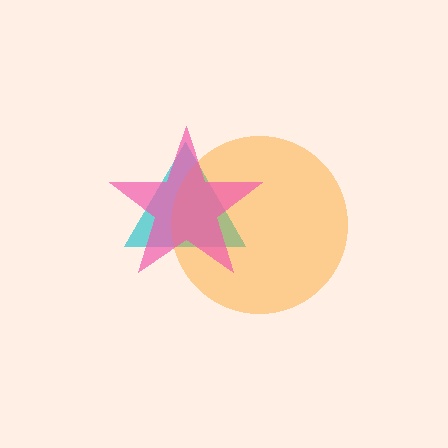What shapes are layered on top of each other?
The layered shapes are: a cyan triangle, an orange circle, a pink star.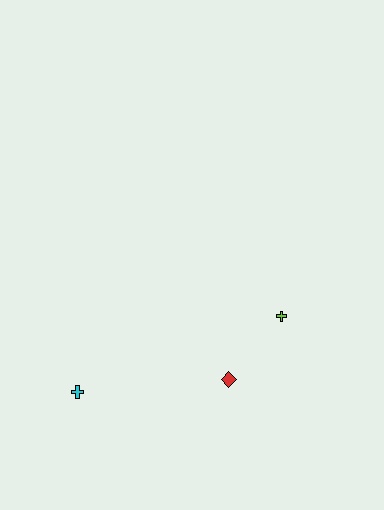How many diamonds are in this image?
There is 1 diamond.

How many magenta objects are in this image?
There are no magenta objects.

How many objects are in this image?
There are 3 objects.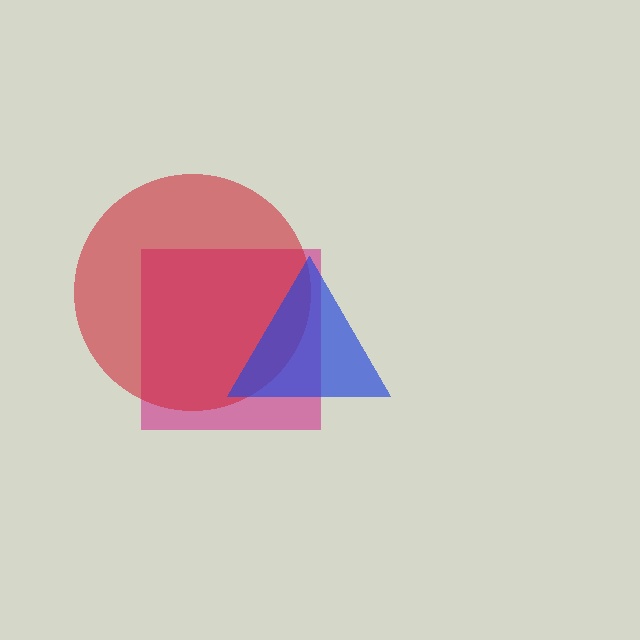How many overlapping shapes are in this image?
There are 3 overlapping shapes in the image.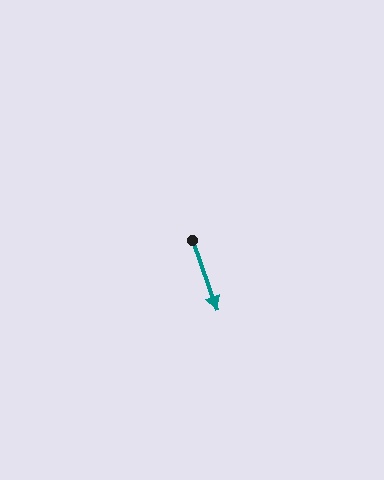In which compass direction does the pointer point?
South.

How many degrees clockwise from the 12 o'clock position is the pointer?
Approximately 160 degrees.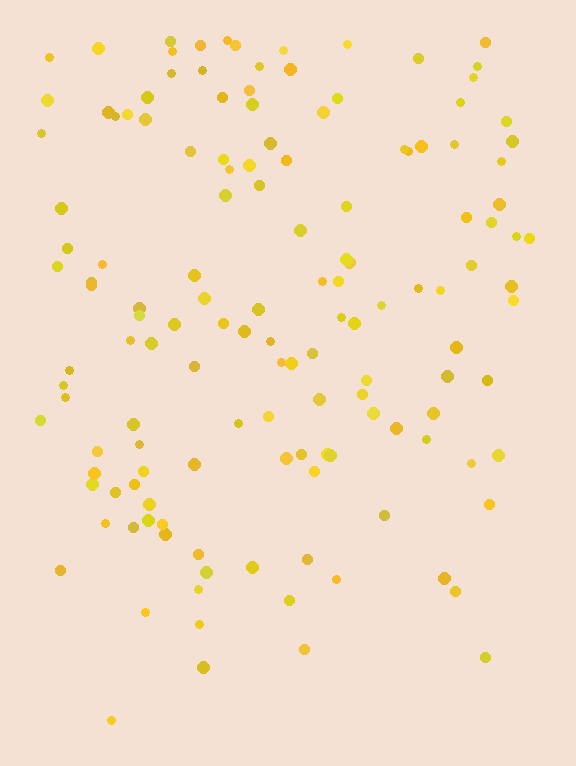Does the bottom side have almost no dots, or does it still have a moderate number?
Still a moderate number, just noticeably fewer than the top.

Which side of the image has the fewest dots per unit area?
The bottom.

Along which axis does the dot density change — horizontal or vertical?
Vertical.